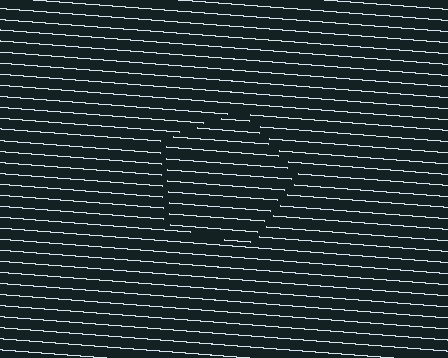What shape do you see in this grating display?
An illusory pentagon. The interior of the shape contains the same grating, shifted by half a period — the contour is defined by the phase discontinuity where line-ends from the inner and outer gratings abut.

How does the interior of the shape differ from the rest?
The interior of the shape contains the same grating, shifted by half a period — the contour is defined by the phase discontinuity where line-ends from the inner and outer gratings abut.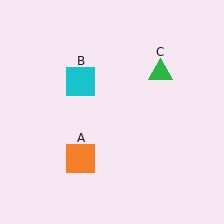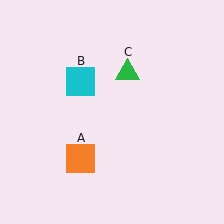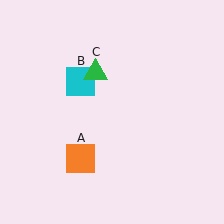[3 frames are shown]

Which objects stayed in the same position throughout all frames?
Orange square (object A) and cyan square (object B) remained stationary.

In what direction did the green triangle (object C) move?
The green triangle (object C) moved left.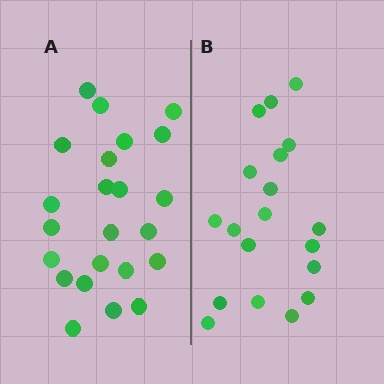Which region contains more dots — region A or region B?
Region A (the left region) has more dots.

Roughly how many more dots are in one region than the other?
Region A has about 4 more dots than region B.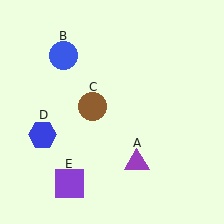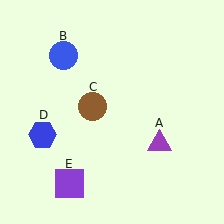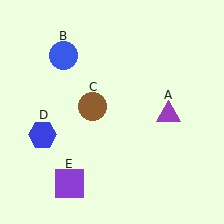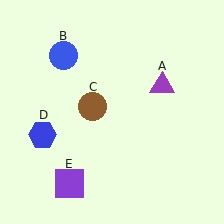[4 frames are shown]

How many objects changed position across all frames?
1 object changed position: purple triangle (object A).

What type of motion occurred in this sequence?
The purple triangle (object A) rotated counterclockwise around the center of the scene.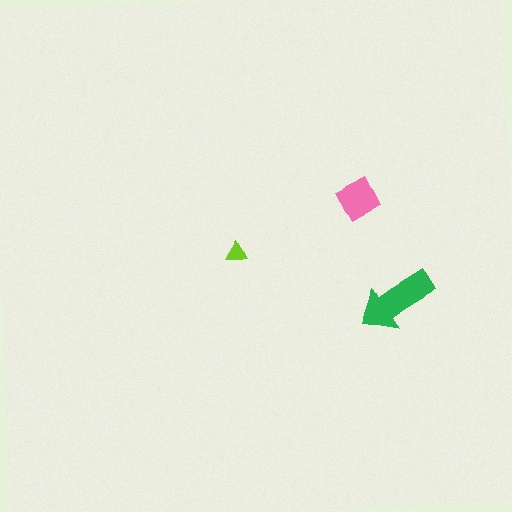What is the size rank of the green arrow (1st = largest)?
1st.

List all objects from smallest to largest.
The lime triangle, the pink diamond, the green arrow.